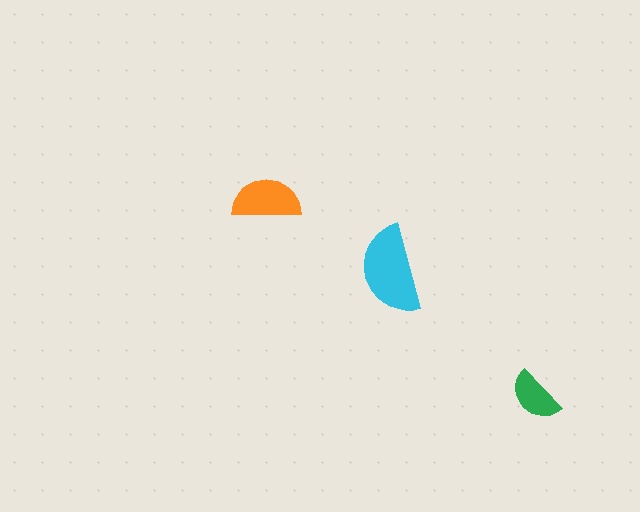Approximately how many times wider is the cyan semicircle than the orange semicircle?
About 1.5 times wider.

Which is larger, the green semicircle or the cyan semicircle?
The cyan one.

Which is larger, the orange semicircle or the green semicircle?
The orange one.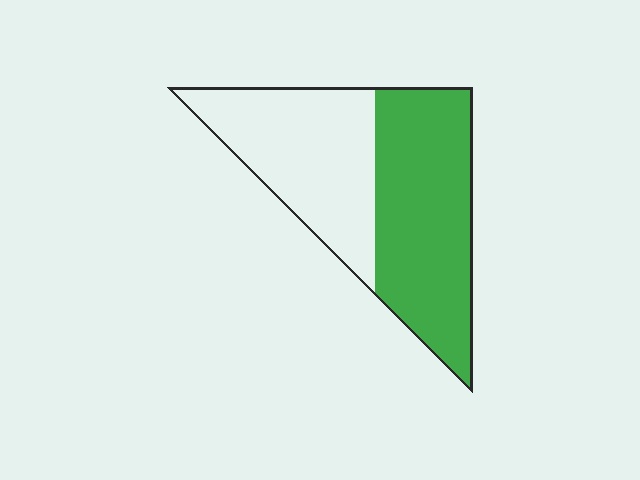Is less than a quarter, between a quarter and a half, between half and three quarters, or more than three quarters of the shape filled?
Between half and three quarters.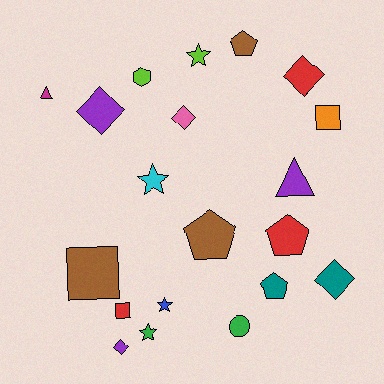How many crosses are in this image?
There are no crosses.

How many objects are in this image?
There are 20 objects.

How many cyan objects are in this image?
There is 1 cyan object.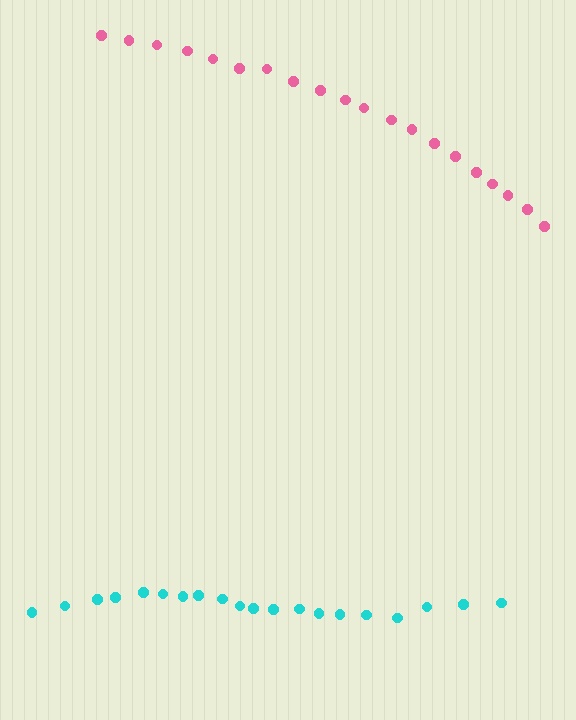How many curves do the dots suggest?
There are 2 distinct paths.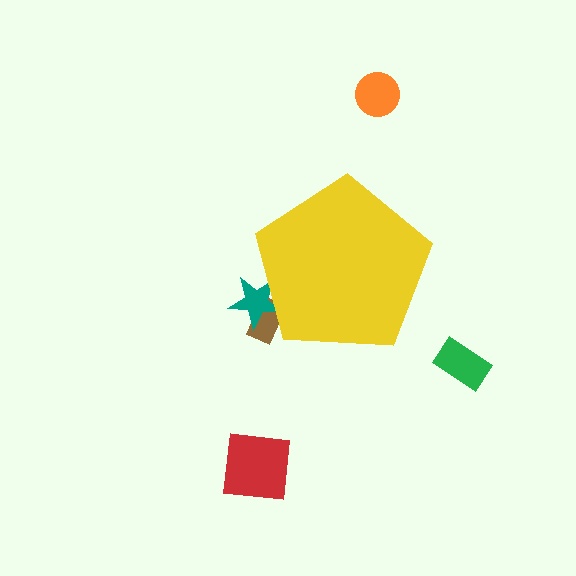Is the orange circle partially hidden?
No, the orange circle is fully visible.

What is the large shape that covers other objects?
A yellow pentagon.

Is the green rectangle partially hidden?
No, the green rectangle is fully visible.